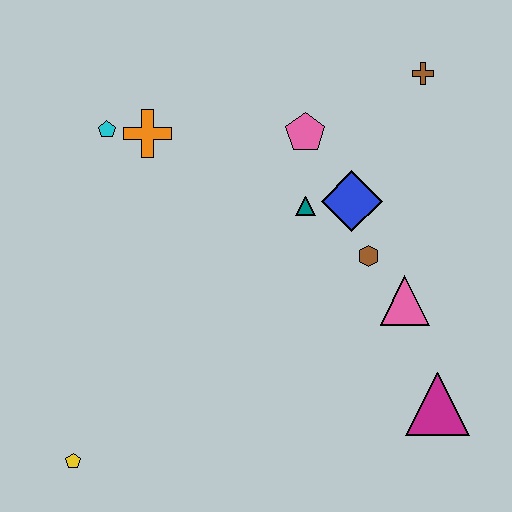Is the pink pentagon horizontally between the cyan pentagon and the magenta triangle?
Yes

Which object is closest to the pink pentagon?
The teal triangle is closest to the pink pentagon.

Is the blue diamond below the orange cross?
Yes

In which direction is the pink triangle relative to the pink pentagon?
The pink triangle is below the pink pentagon.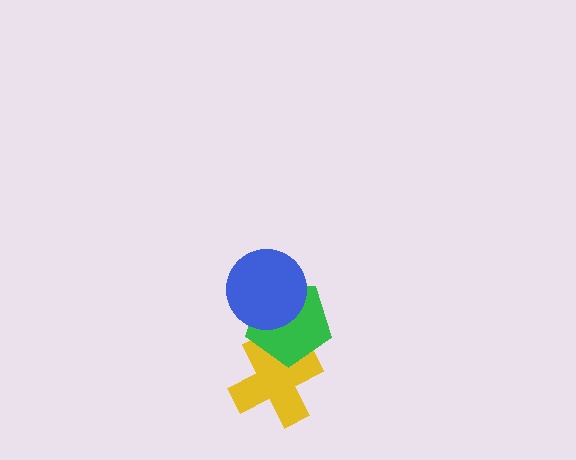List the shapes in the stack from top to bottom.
From top to bottom: the blue circle, the green pentagon, the yellow cross.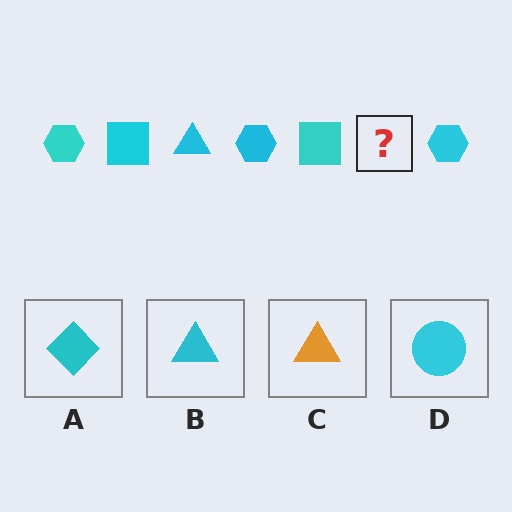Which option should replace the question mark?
Option B.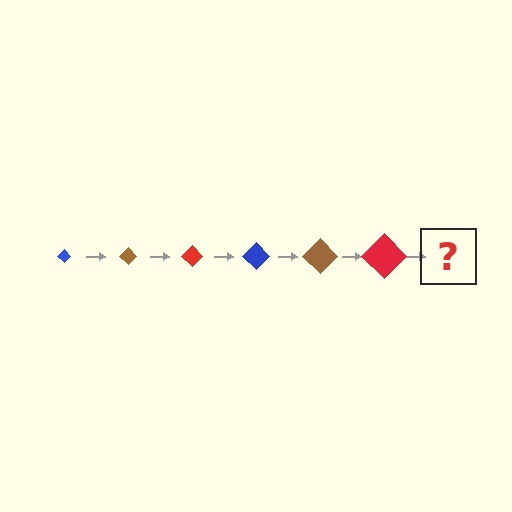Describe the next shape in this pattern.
It should be a blue diamond, larger than the previous one.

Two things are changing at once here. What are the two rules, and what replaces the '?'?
The two rules are that the diamond grows larger each step and the color cycles through blue, brown, and red. The '?' should be a blue diamond, larger than the previous one.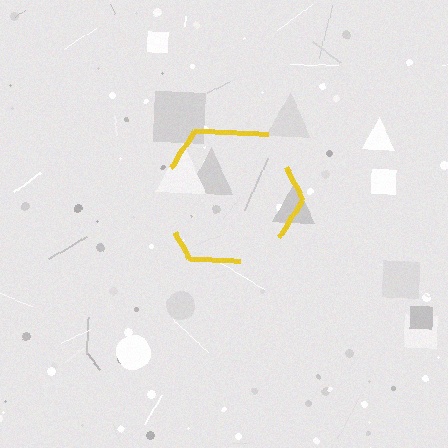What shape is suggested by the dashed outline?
The dashed outline suggests a hexagon.